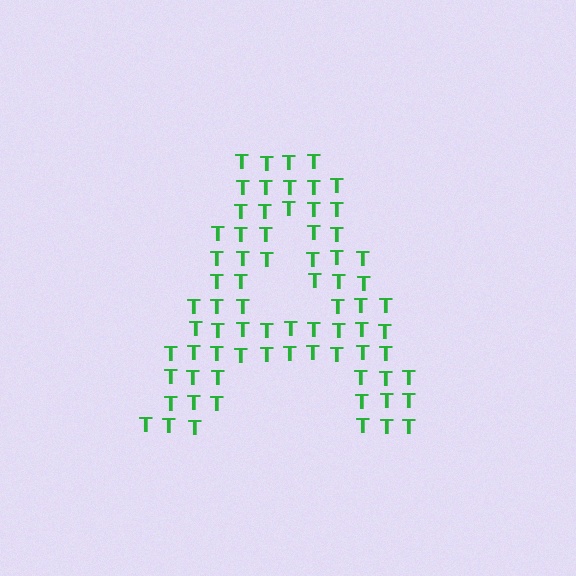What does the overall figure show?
The overall figure shows the letter A.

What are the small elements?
The small elements are letter T's.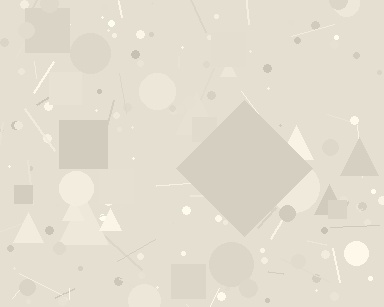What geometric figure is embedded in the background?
A diamond is embedded in the background.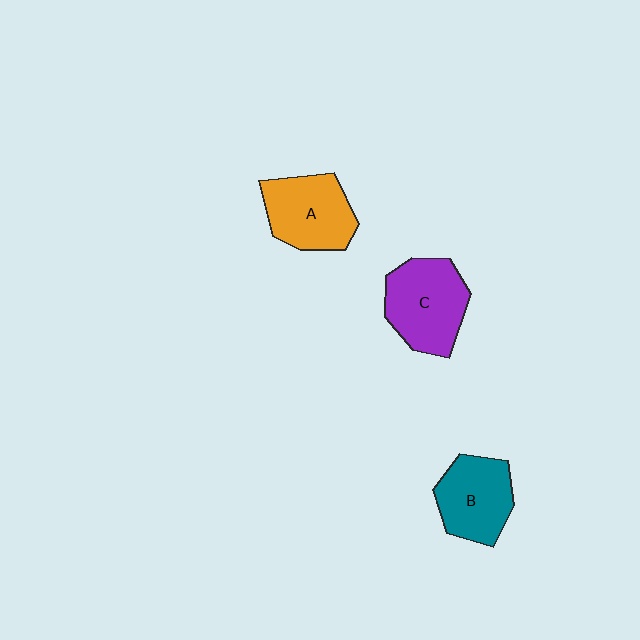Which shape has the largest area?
Shape C (purple).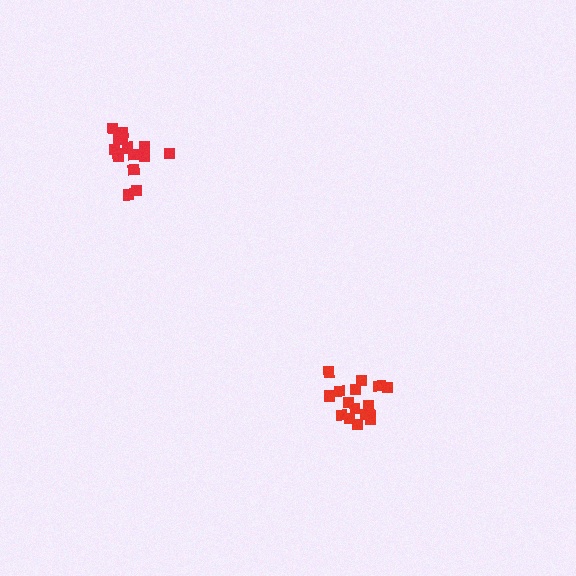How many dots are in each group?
Group 1: 17 dots, Group 2: 15 dots (32 total).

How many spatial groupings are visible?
There are 2 spatial groupings.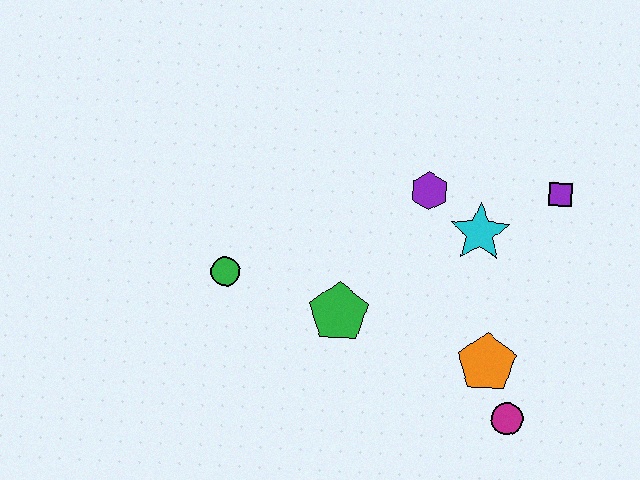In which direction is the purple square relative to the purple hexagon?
The purple square is to the right of the purple hexagon.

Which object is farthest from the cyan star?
The green circle is farthest from the cyan star.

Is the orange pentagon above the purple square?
No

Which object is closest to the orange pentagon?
The magenta circle is closest to the orange pentagon.